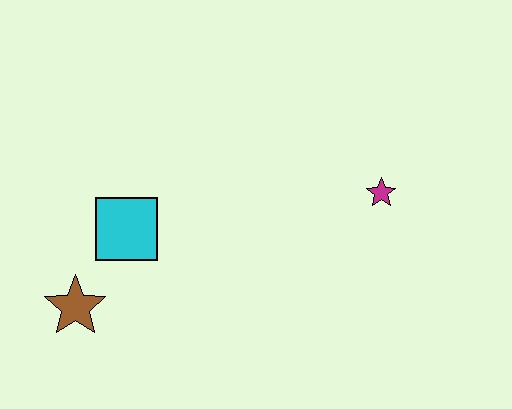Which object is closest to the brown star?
The cyan square is closest to the brown star.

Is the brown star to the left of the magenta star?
Yes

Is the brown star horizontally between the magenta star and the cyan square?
No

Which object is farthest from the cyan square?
The magenta star is farthest from the cyan square.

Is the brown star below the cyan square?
Yes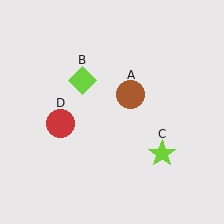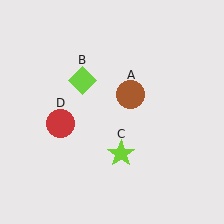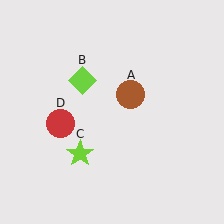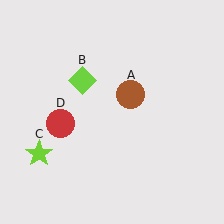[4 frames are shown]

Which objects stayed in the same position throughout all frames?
Brown circle (object A) and lime diamond (object B) and red circle (object D) remained stationary.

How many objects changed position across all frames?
1 object changed position: lime star (object C).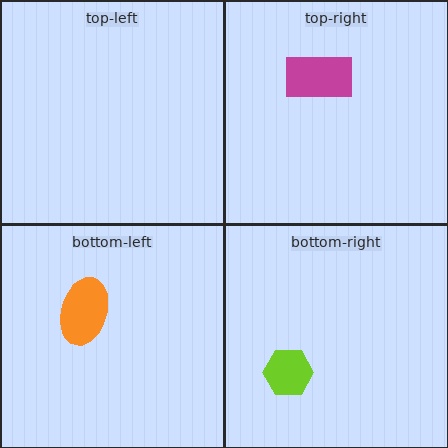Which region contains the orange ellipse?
The bottom-left region.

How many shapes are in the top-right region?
1.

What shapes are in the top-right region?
The magenta rectangle.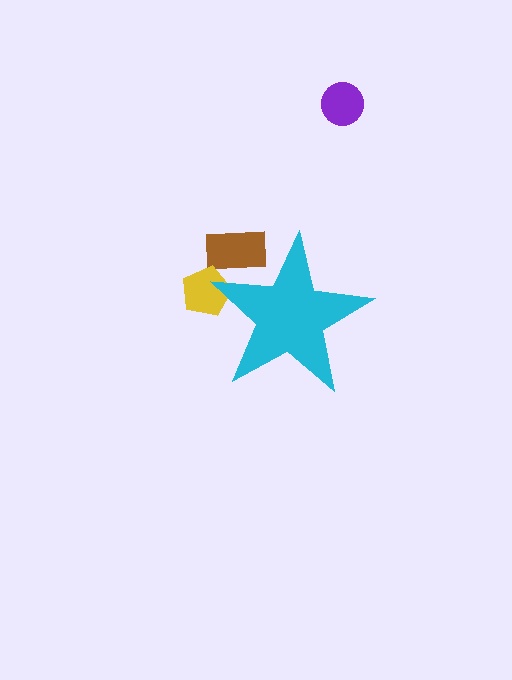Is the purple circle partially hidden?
No, the purple circle is fully visible.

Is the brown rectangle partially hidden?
Yes, the brown rectangle is partially hidden behind the cyan star.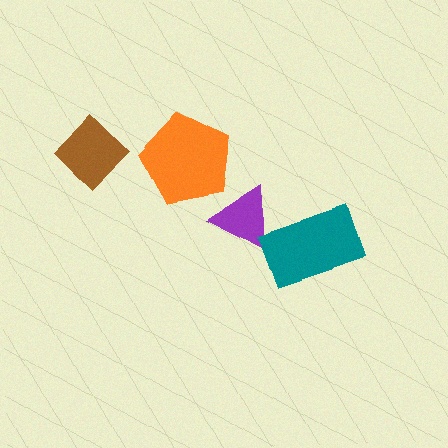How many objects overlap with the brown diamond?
0 objects overlap with the brown diamond.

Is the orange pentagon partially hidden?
No, no other shape covers it.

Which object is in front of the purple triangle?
The teal rectangle is in front of the purple triangle.